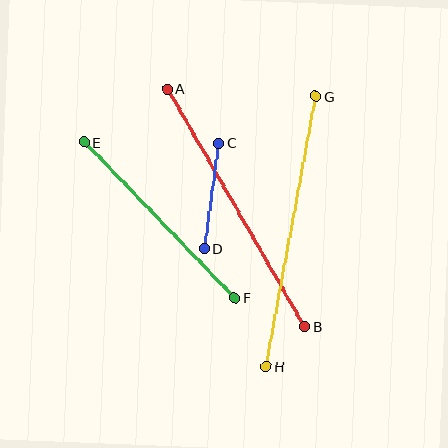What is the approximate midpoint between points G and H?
The midpoint is at approximately (291, 231) pixels.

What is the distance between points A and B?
The distance is approximately 274 pixels.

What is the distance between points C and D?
The distance is approximately 106 pixels.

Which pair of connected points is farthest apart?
Points G and H are farthest apart.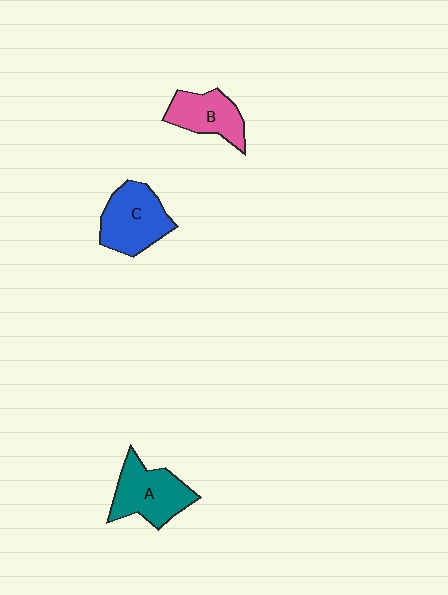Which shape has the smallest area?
Shape B (pink).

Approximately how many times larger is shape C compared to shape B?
Approximately 1.3 times.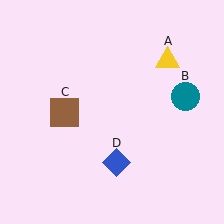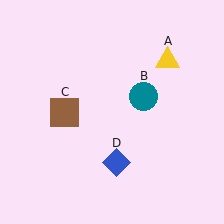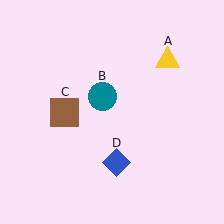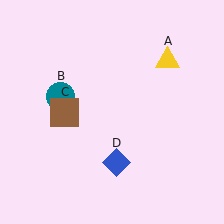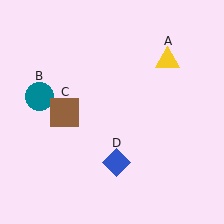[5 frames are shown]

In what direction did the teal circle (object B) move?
The teal circle (object B) moved left.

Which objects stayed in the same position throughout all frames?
Yellow triangle (object A) and brown square (object C) and blue diamond (object D) remained stationary.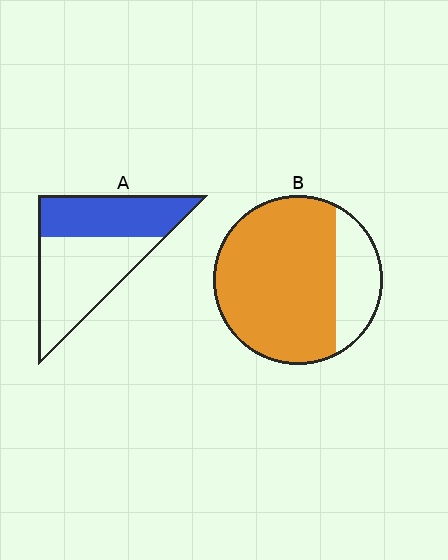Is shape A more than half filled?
No.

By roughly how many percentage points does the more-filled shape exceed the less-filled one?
By roughly 35 percentage points (B over A).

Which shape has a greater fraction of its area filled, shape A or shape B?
Shape B.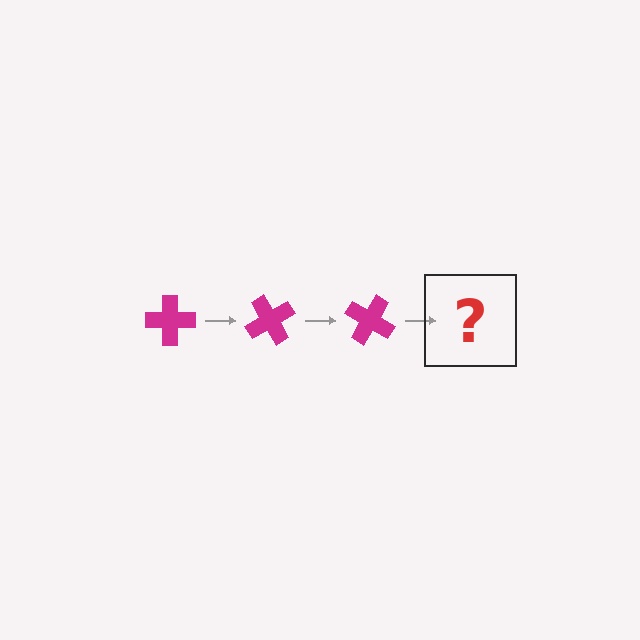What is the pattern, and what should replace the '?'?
The pattern is that the cross rotates 60 degrees each step. The '?' should be a magenta cross rotated 180 degrees.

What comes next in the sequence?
The next element should be a magenta cross rotated 180 degrees.